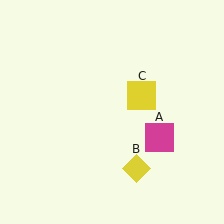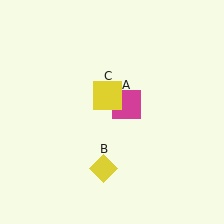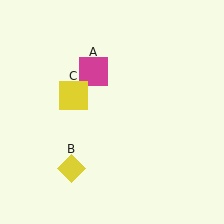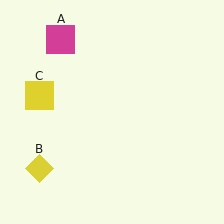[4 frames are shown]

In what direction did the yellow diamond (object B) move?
The yellow diamond (object B) moved left.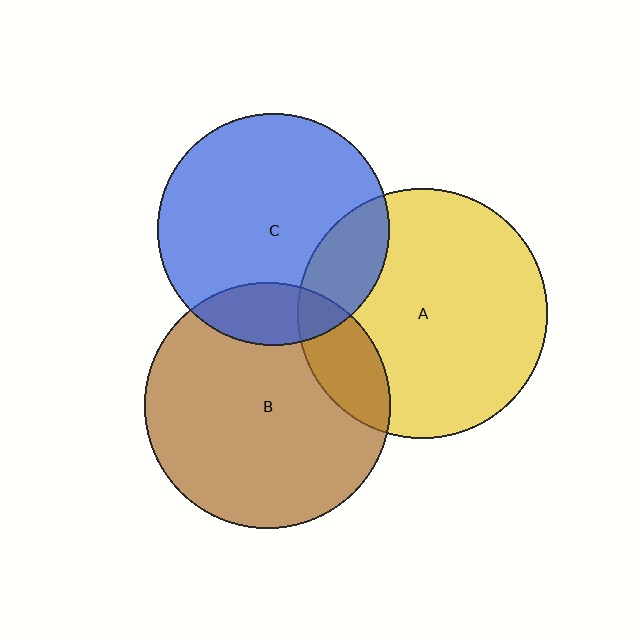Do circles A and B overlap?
Yes.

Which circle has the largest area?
Circle A (yellow).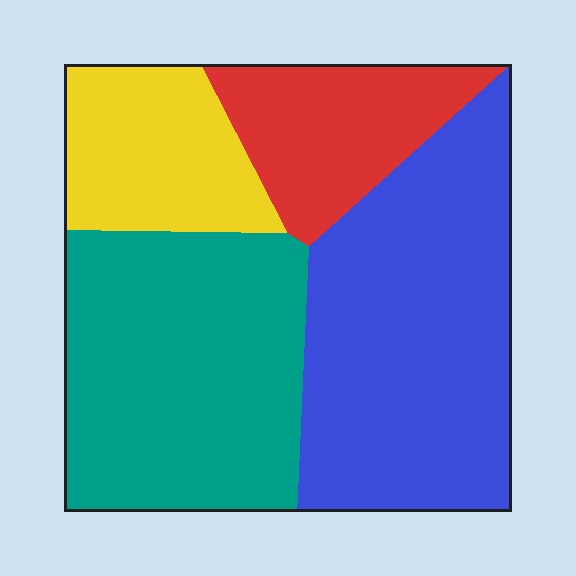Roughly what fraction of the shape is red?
Red covers about 15% of the shape.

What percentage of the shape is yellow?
Yellow takes up about one sixth (1/6) of the shape.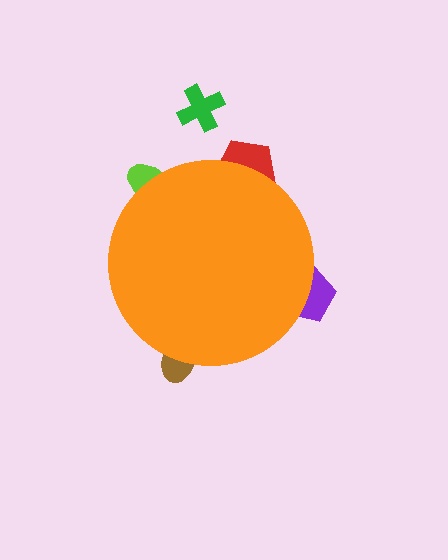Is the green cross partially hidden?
No, the green cross is fully visible.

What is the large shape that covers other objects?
An orange circle.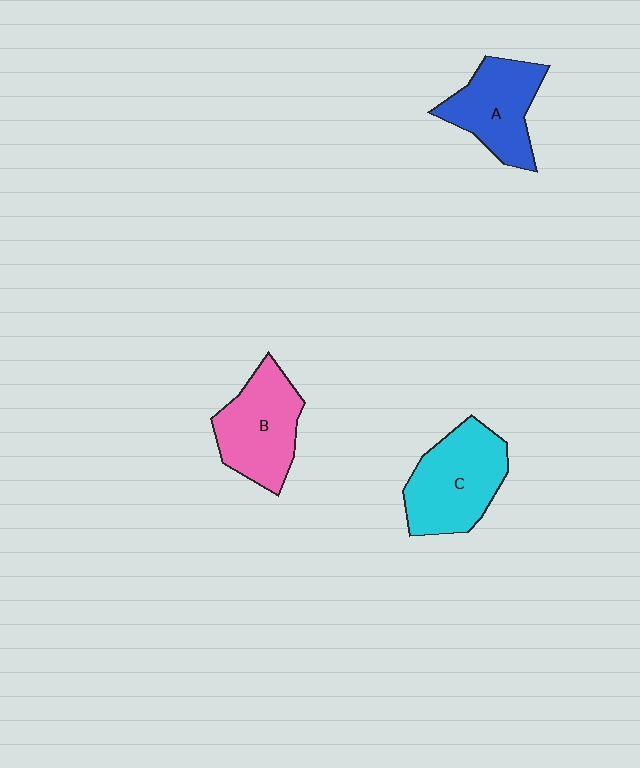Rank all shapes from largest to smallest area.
From largest to smallest: C (cyan), B (pink), A (blue).